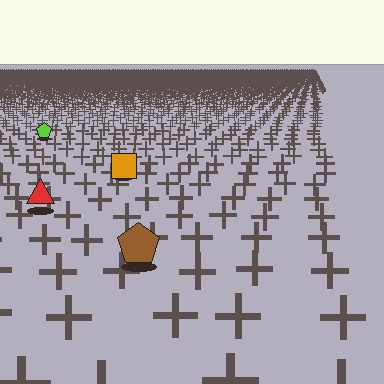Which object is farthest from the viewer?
The lime pentagon is farthest from the viewer. It appears smaller and the ground texture around it is denser.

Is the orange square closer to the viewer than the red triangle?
No. The red triangle is closer — you can tell from the texture gradient: the ground texture is coarser near it.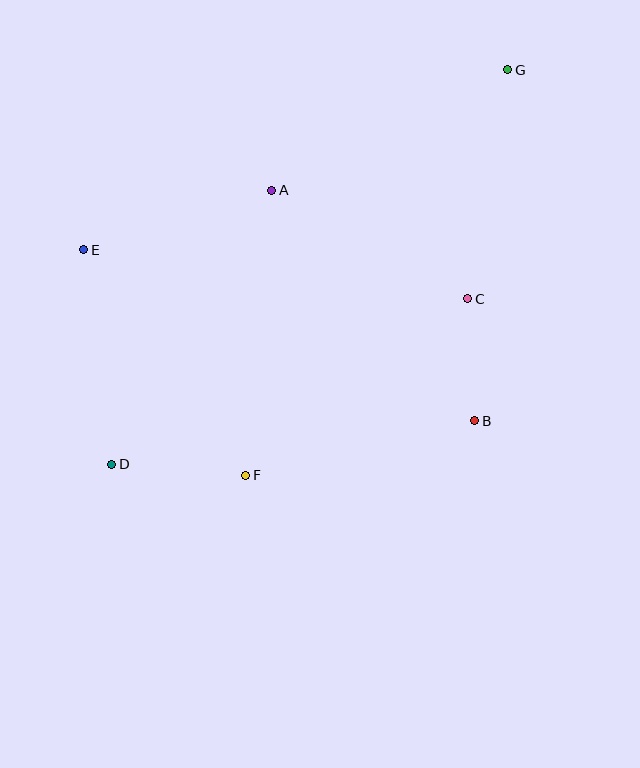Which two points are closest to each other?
Points B and C are closest to each other.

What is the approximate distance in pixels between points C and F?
The distance between C and F is approximately 284 pixels.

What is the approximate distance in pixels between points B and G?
The distance between B and G is approximately 353 pixels.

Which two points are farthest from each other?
Points D and G are farthest from each other.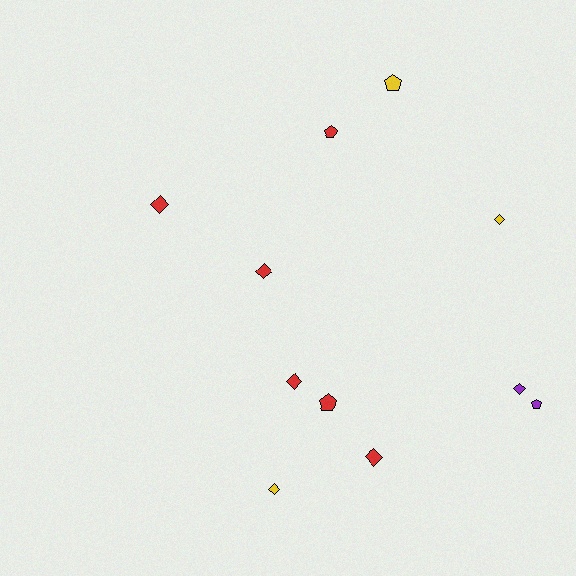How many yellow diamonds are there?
There are 2 yellow diamonds.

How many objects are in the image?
There are 11 objects.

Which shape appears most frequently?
Diamond, with 7 objects.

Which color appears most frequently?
Red, with 6 objects.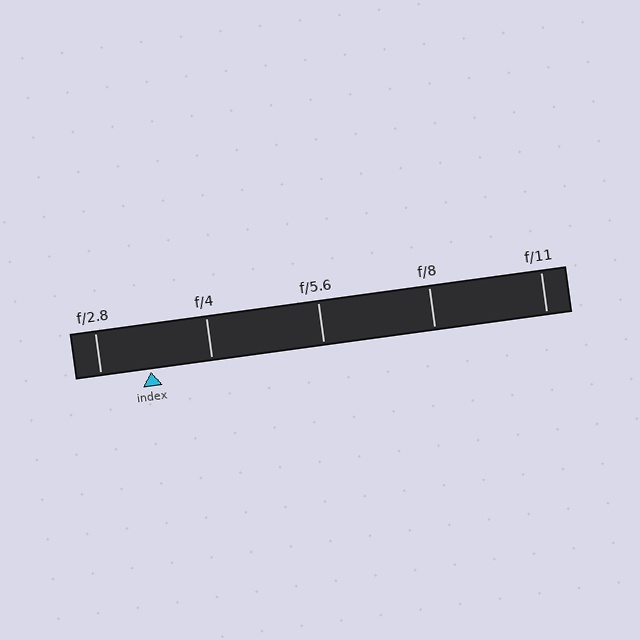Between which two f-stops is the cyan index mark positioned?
The index mark is between f/2.8 and f/4.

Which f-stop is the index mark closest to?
The index mark is closest to f/2.8.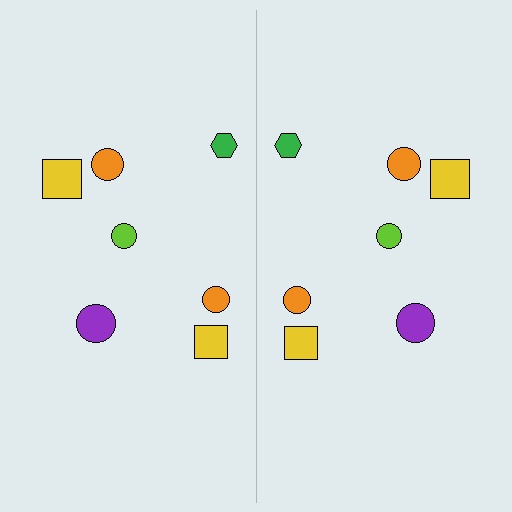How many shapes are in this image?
There are 14 shapes in this image.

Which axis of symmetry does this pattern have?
The pattern has a vertical axis of symmetry running through the center of the image.